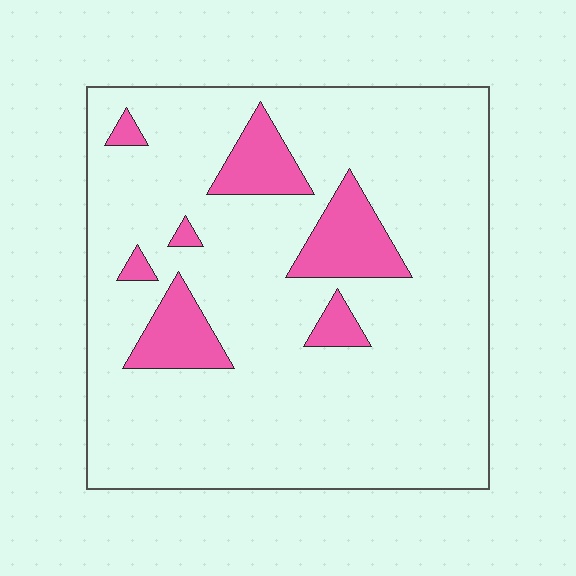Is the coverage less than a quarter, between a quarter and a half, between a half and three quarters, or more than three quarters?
Less than a quarter.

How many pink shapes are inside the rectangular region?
7.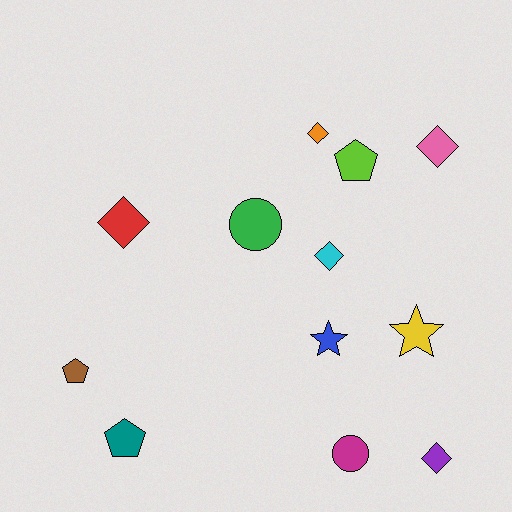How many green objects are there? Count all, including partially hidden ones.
There is 1 green object.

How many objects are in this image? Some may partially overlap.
There are 12 objects.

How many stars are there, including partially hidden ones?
There are 2 stars.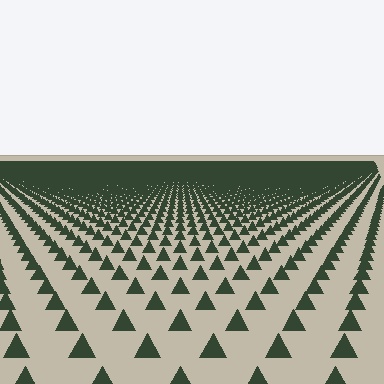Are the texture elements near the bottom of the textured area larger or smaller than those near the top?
Larger. Near the bottom, elements are closer to the viewer and appear at a bigger on-screen size.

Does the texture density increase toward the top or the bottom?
Density increases toward the top.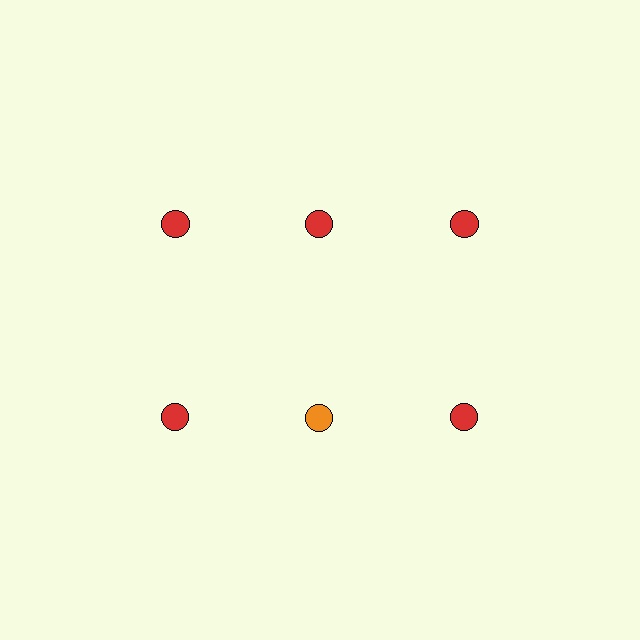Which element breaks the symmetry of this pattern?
The orange circle in the second row, second from left column breaks the symmetry. All other shapes are red circles.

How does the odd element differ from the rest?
It has a different color: orange instead of red.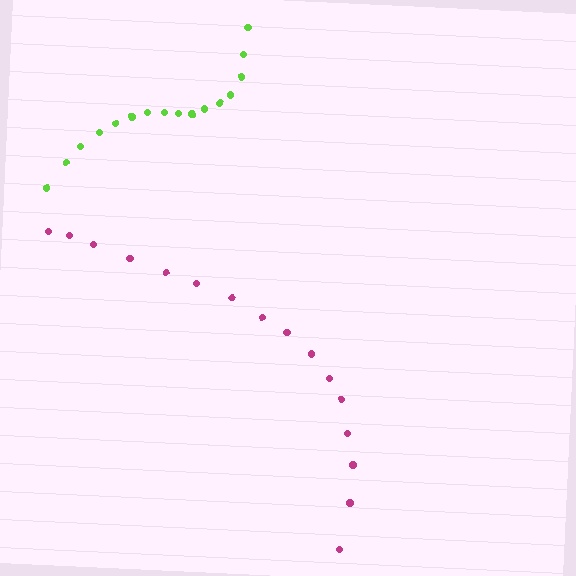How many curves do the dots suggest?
There are 2 distinct paths.